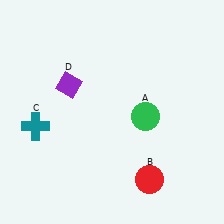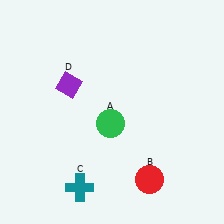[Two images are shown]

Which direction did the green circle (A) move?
The green circle (A) moved left.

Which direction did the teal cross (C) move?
The teal cross (C) moved down.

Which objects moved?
The objects that moved are: the green circle (A), the teal cross (C).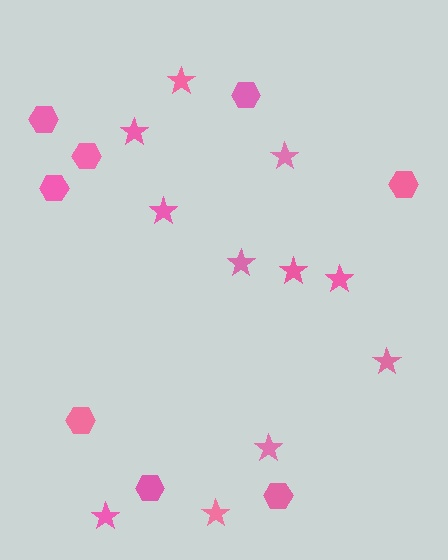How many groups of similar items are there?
There are 2 groups: one group of hexagons (8) and one group of stars (11).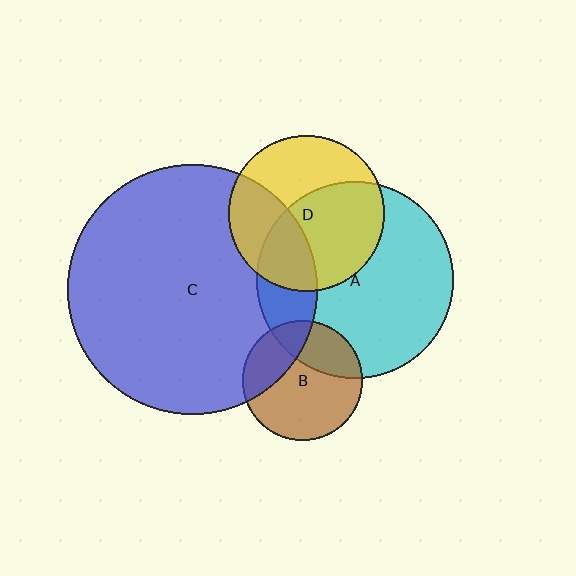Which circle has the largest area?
Circle C (blue).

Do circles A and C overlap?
Yes.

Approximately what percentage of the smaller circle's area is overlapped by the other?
Approximately 20%.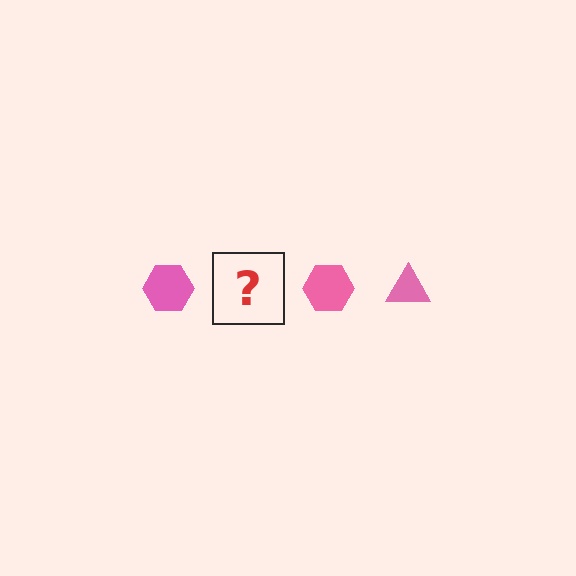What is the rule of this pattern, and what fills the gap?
The rule is that the pattern cycles through hexagon, triangle shapes in pink. The gap should be filled with a pink triangle.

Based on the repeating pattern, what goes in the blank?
The blank should be a pink triangle.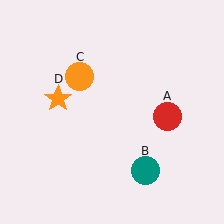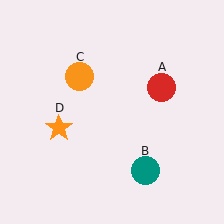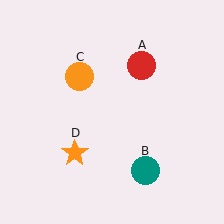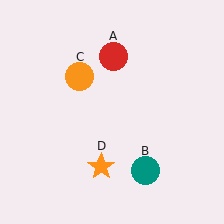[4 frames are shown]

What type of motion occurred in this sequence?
The red circle (object A), orange star (object D) rotated counterclockwise around the center of the scene.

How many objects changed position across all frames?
2 objects changed position: red circle (object A), orange star (object D).